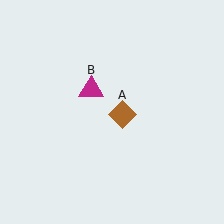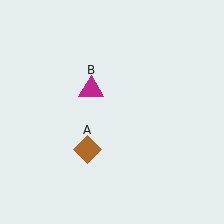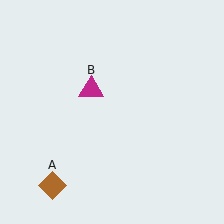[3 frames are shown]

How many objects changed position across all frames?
1 object changed position: brown diamond (object A).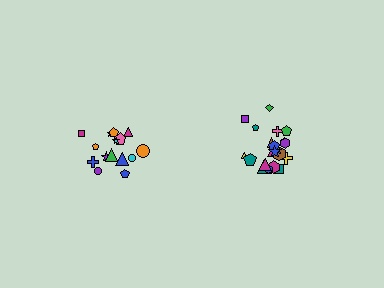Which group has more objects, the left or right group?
The right group.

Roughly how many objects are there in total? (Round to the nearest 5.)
Roughly 35 objects in total.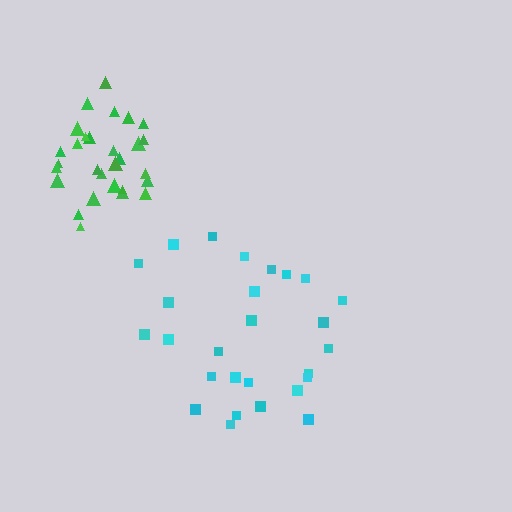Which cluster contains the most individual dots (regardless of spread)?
Green (29).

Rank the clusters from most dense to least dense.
green, cyan.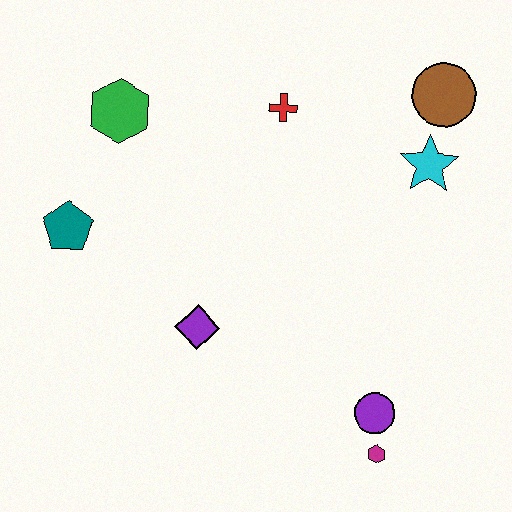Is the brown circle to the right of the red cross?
Yes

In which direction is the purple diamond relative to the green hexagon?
The purple diamond is below the green hexagon.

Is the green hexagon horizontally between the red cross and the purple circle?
No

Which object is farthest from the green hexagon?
The magenta hexagon is farthest from the green hexagon.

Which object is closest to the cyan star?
The brown circle is closest to the cyan star.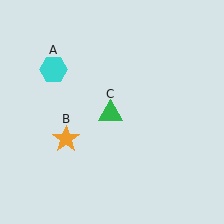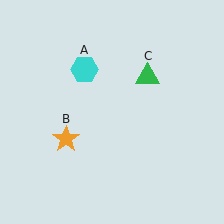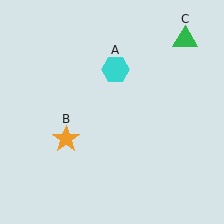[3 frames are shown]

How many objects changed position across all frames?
2 objects changed position: cyan hexagon (object A), green triangle (object C).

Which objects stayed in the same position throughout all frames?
Orange star (object B) remained stationary.